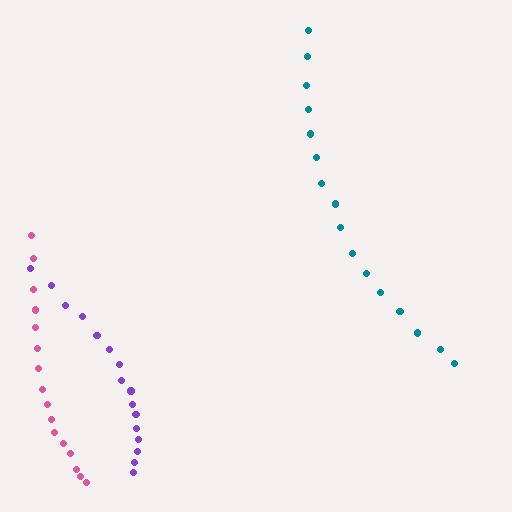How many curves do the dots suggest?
There are 3 distinct paths.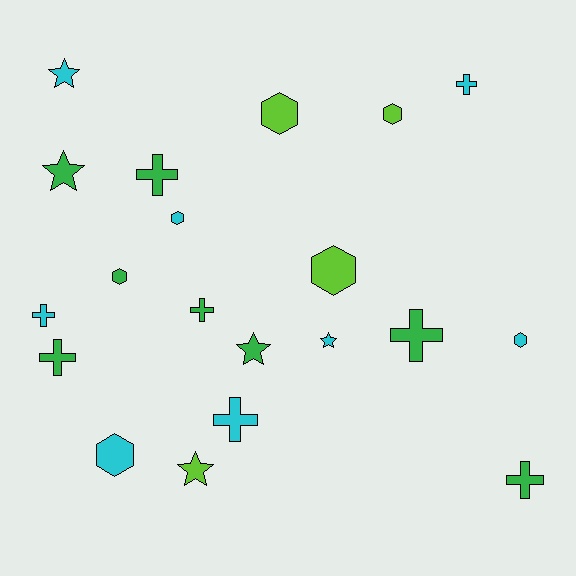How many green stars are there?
There are 2 green stars.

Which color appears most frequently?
Cyan, with 8 objects.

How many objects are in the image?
There are 20 objects.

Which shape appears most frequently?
Cross, with 8 objects.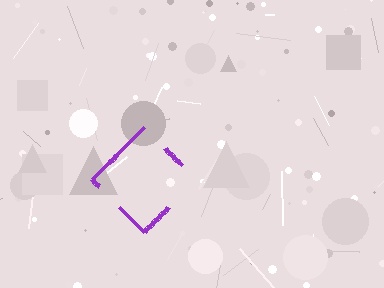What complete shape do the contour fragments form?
The contour fragments form a diamond.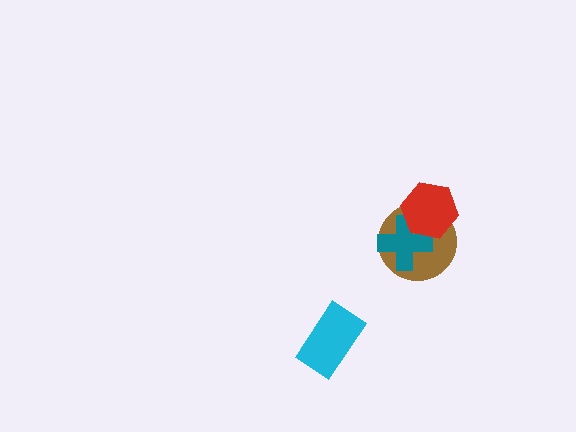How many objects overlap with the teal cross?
2 objects overlap with the teal cross.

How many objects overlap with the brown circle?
2 objects overlap with the brown circle.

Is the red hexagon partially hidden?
No, no other shape covers it.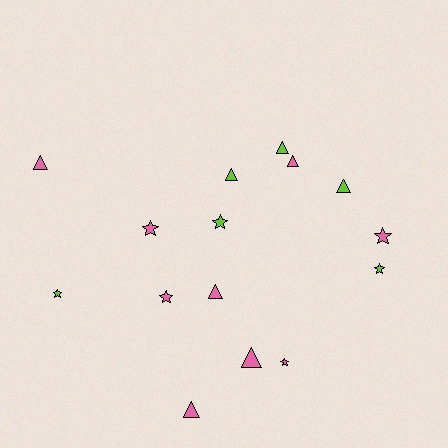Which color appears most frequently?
Pink, with 9 objects.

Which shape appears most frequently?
Triangle, with 8 objects.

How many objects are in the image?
There are 15 objects.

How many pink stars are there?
There are 4 pink stars.